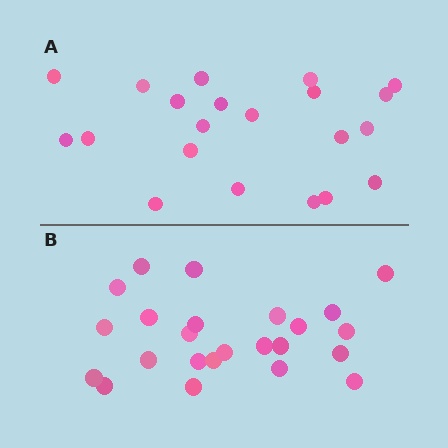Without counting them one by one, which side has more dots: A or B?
Region B (the bottom region) has more dots.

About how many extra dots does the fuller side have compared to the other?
Region B has just a few more — roughly 2 or 3 more dots than region A.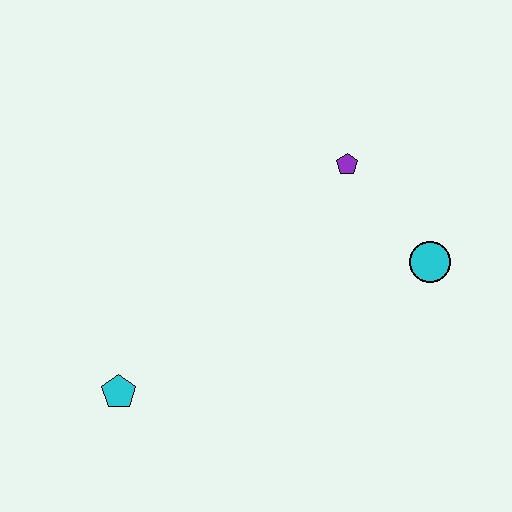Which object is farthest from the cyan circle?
The cyan pentagon is farthest from the cyan circle.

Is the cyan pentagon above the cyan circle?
No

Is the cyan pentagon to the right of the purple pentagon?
No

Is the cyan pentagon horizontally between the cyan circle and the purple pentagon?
No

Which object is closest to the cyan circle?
The purple pentagon is closest to the cyan circle.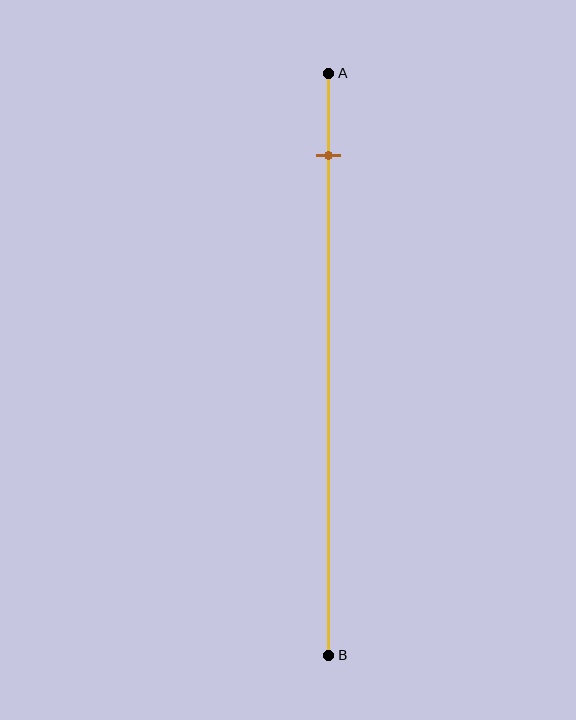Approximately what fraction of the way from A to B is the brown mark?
The brown mark is approximately 15% of the way from A to B.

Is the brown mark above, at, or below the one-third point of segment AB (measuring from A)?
The brown mark is above the one-third point of segment AB.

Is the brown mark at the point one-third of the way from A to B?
No, the mark is at about 15% from A, not at the 33% one-third point.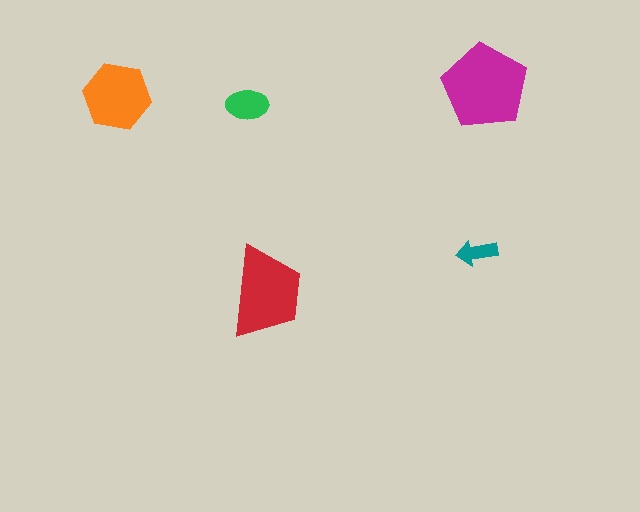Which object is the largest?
The magenta pentagon.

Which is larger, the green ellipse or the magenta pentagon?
The magenta pentagon.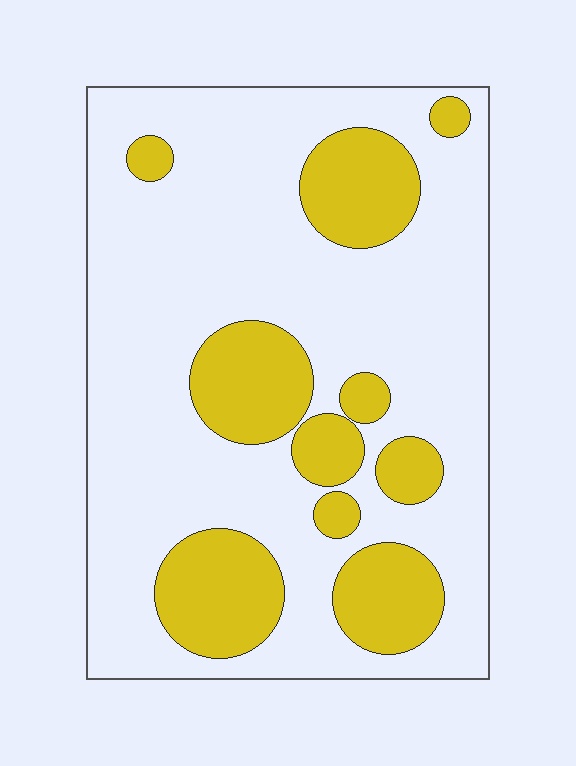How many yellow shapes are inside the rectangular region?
10.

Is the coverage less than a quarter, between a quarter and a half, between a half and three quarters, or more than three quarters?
Between a quarter and a half.